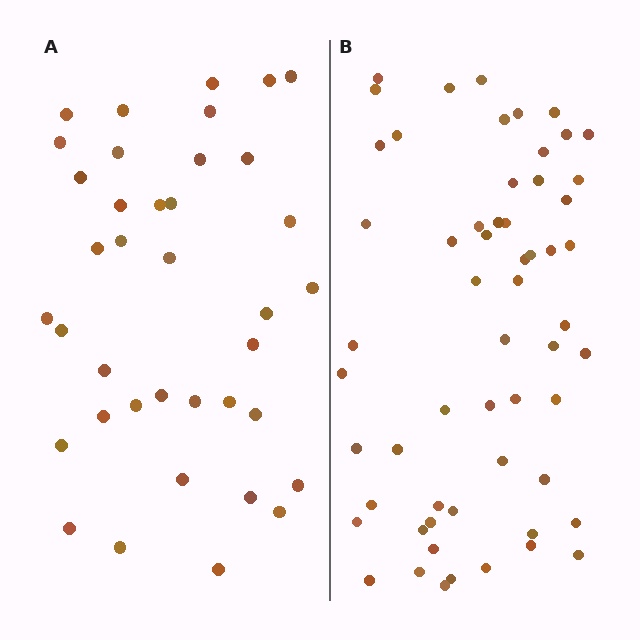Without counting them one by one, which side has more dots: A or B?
Region B (the right region) has more dots.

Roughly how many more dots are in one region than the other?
Region B has approximately 20 more dots than region A.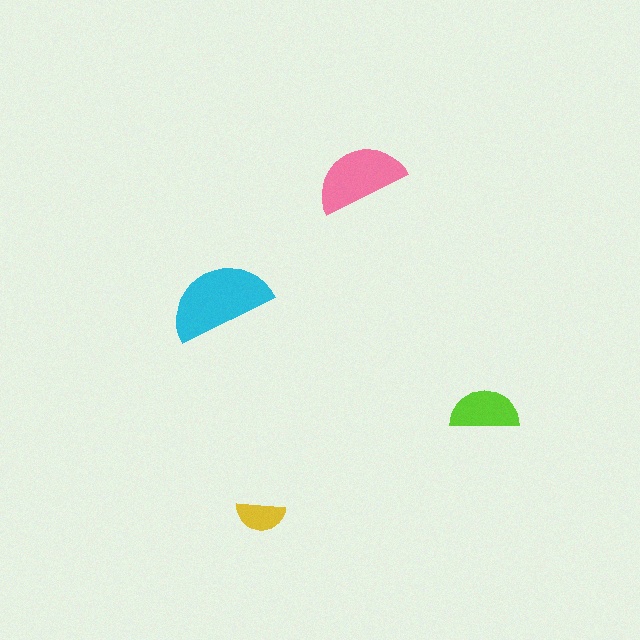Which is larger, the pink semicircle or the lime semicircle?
The pink one.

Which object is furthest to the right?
The lime semicircle is rightmost.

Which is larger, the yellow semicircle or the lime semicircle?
The lime one.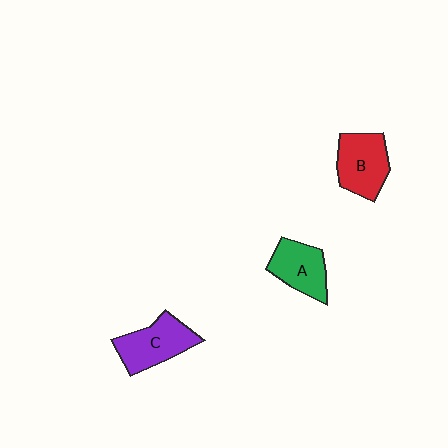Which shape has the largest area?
Shape C (purple).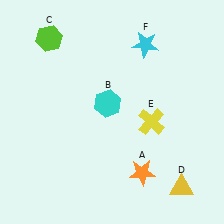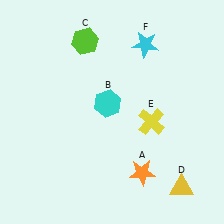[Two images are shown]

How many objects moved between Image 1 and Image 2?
1 object moved between the two images.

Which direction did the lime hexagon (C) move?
The lime hexagon (C) moved right.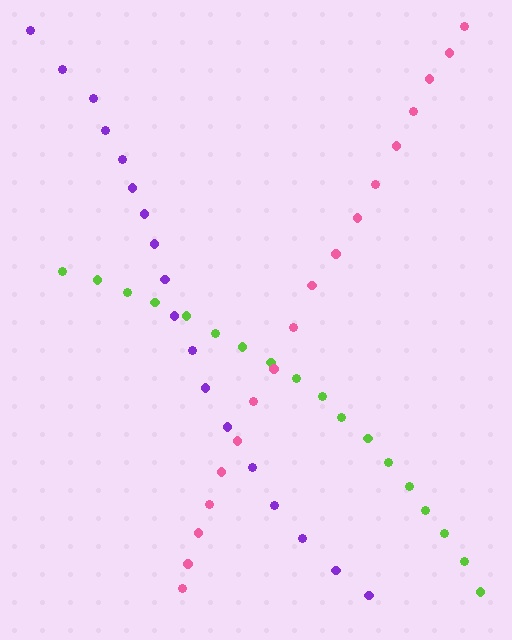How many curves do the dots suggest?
There are 3 distinct paths.